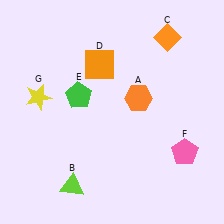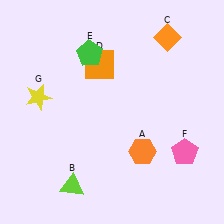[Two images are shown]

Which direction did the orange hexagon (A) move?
The orange hexagon (A) moved down.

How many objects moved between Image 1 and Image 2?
2 objects moved between the two images.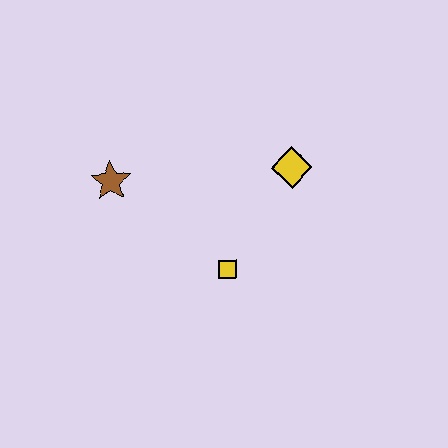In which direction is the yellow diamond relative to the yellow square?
The yellow diamond is above the yellow square.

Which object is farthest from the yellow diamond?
The brown star is farthest from the yellow diamond.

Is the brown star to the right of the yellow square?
No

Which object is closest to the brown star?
The yellow square is closest to the brown star.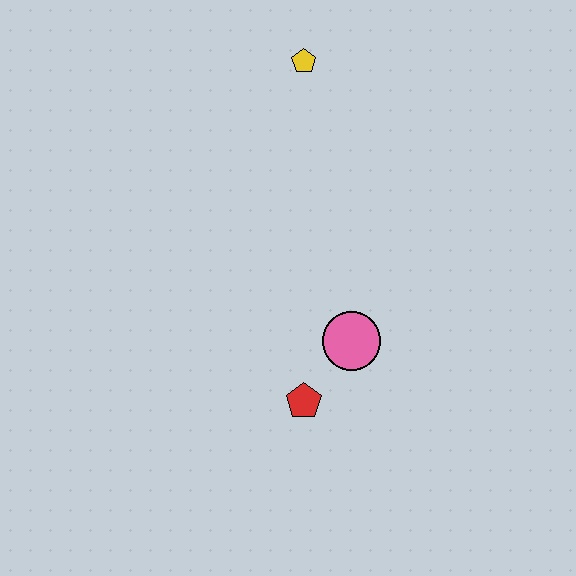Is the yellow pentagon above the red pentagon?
Yes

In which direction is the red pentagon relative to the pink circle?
The red pentagon is below the pink circle.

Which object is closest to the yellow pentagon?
The pink circle is closest to the yellow pentagon.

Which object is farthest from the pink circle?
The yellow pentagon is farthest from the pink circle.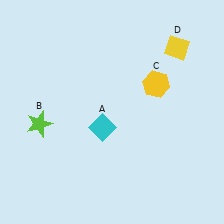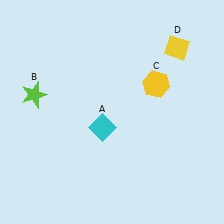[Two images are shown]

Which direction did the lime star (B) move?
The lime star (B) moved up.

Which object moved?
The lime star (B) moved up.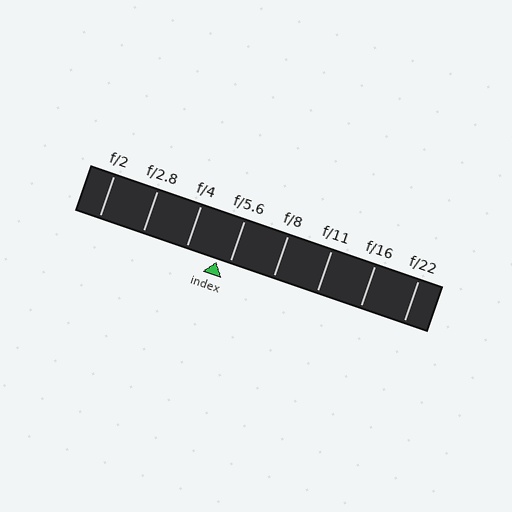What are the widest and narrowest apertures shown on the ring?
The widest aperture shown is f/2 and the narrowest is f/22.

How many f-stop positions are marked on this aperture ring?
There are 8 f-stop positions marked.